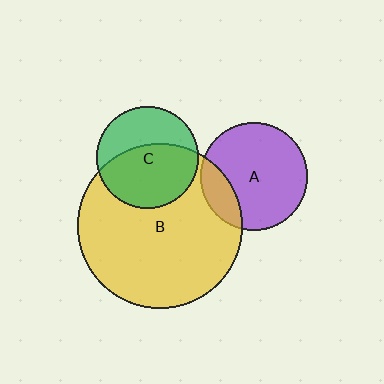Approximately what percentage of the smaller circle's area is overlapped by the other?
Approximately 20%.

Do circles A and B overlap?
Yes.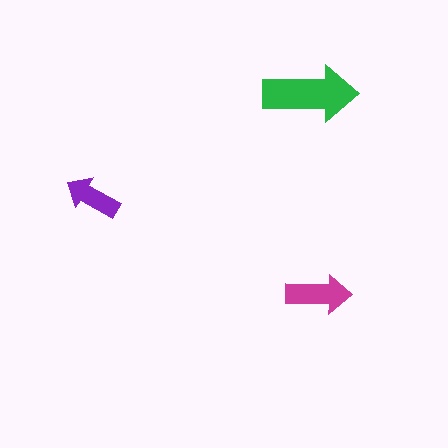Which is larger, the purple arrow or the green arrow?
The green one.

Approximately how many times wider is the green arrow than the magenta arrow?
About 1.5 times wider.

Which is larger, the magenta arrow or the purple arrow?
The magenta one.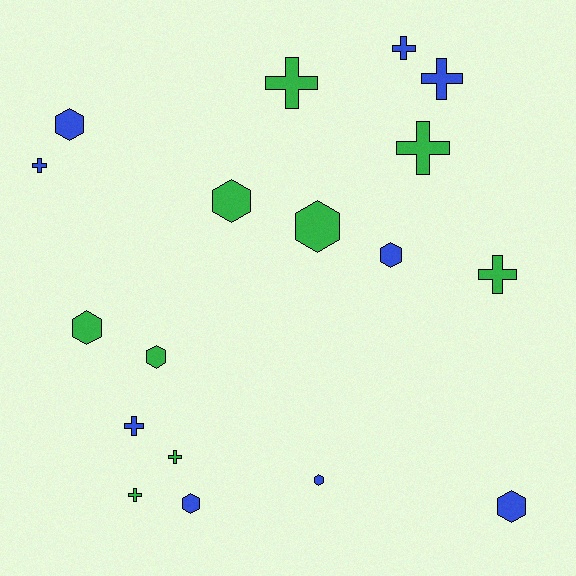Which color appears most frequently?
Green, with 9 objects.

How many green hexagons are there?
There are 4 green hexagons.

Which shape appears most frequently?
Hexagon, with 9 objects.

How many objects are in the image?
There are 18 objects.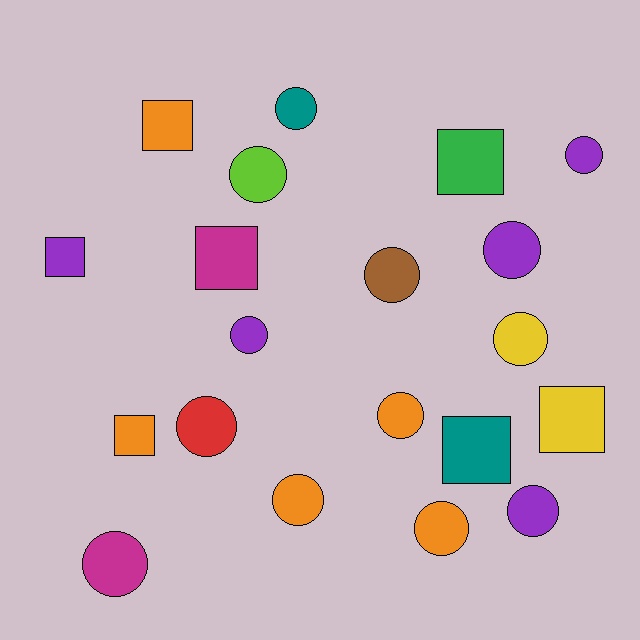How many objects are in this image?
There are 20 objects.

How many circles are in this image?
There are 13 circles.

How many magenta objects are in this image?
There are 2 magenta objects.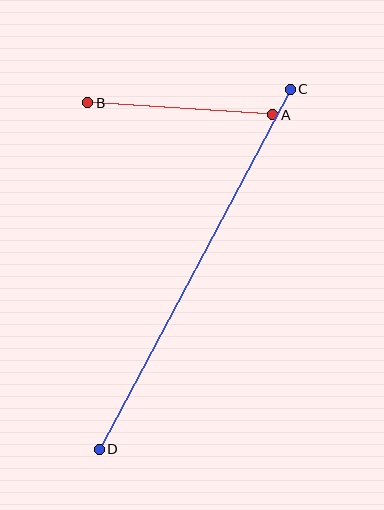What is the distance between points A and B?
The distance is approximately 186 pixels.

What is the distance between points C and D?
The distance is approximately 407 pixels.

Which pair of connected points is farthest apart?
Points C and D are farthest apart.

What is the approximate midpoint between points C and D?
The midpoint is at approximately (195, 269) pixels.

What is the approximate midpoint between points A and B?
The midpoint is at approximately (180, 109) pixels.